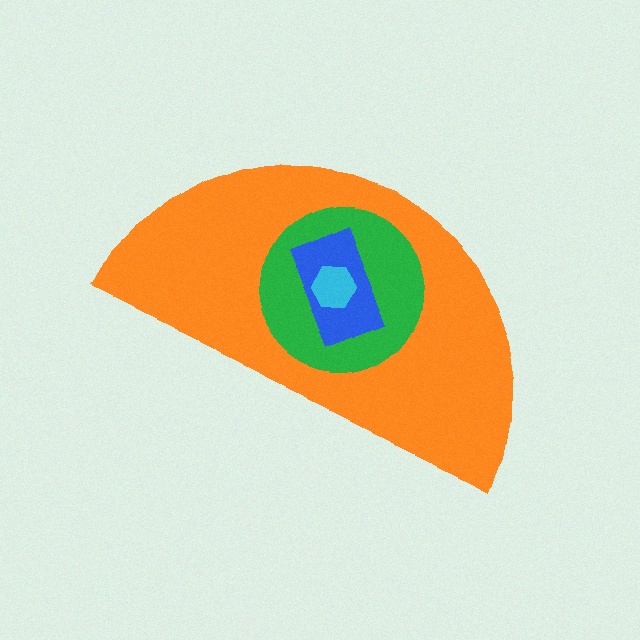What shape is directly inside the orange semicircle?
The green circle.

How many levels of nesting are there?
4.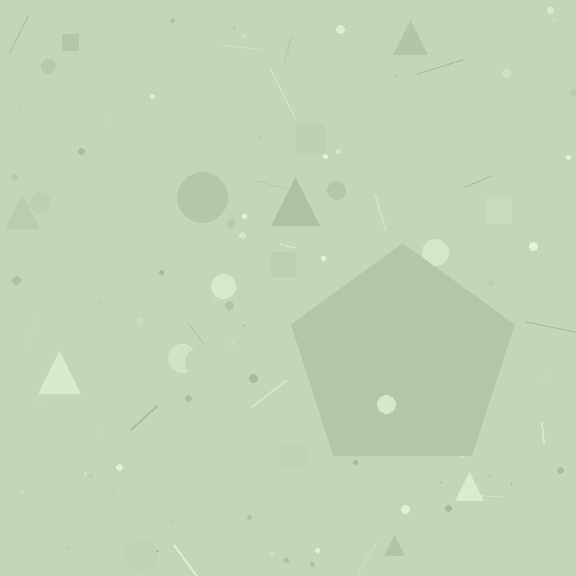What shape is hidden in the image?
A pentagon is hidden in the image.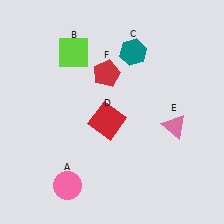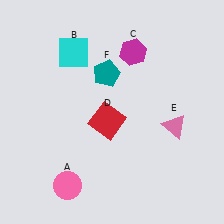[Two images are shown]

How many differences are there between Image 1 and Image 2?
There are 3 differences between the two images.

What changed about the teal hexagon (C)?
In Image 1, C is teal. In Image 2, it changed to magenta.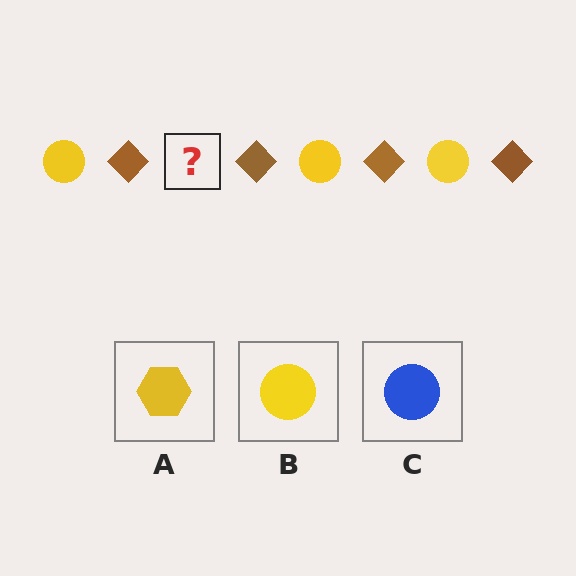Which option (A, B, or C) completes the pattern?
B.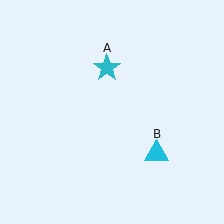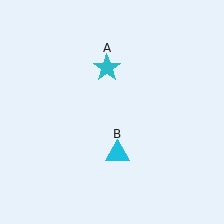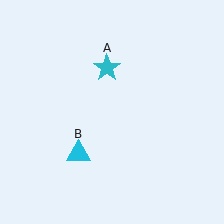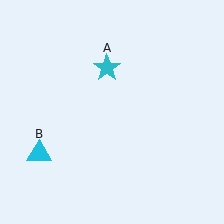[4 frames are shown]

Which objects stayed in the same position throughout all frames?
Cyan star (object A) remained stationary.